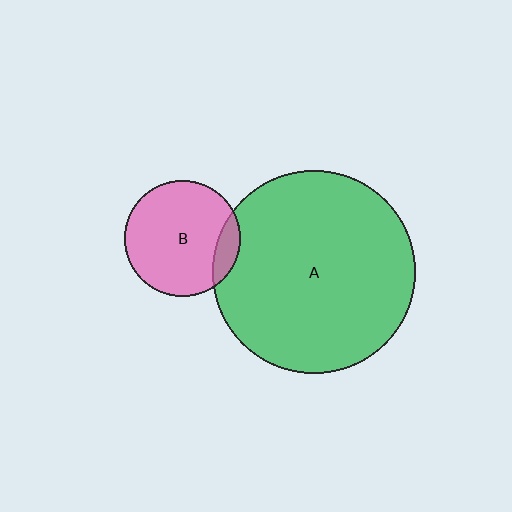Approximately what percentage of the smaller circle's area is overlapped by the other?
Approximately 15%.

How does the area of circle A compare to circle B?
Approximately 3.1 times.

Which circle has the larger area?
Circle A (green).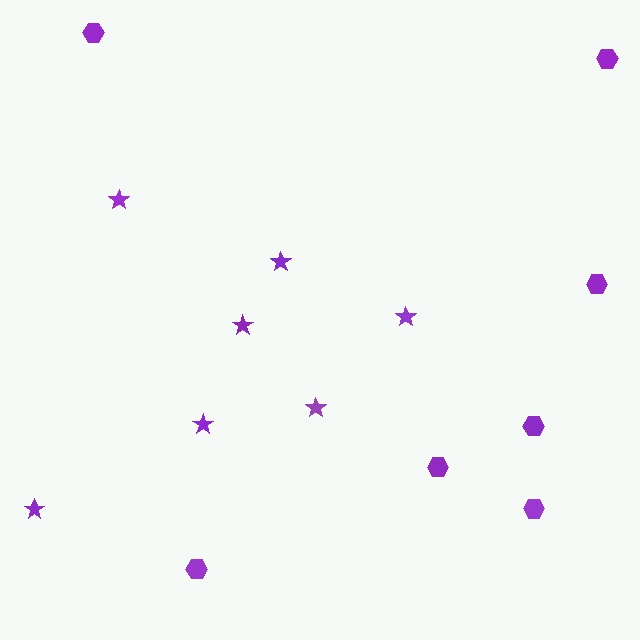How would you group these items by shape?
There are 2 groups: one group of hexagons (7) and one group of stars (7).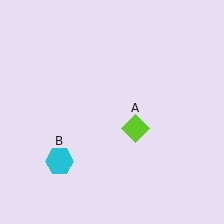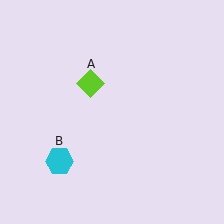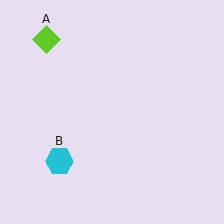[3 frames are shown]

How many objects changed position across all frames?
1 object changed position: lime diamond (object A).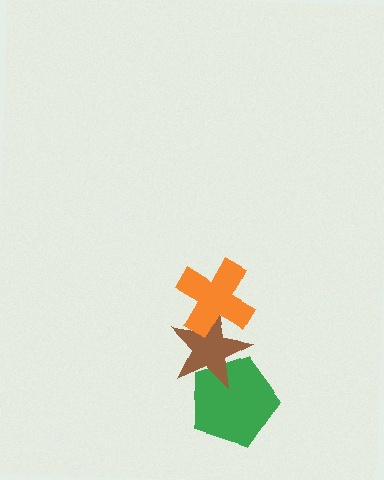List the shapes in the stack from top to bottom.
From top to bottom: the orange cross, the brown star, the green pentagon.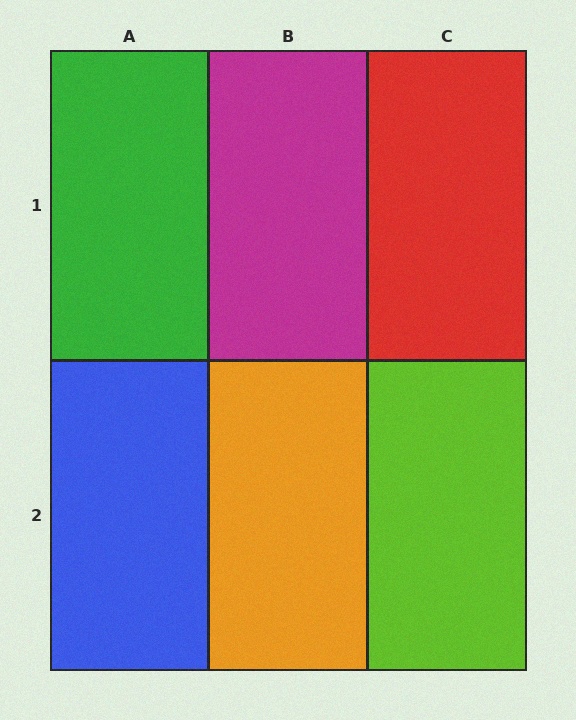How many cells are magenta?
1 cell is magenta.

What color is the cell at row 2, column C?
Lime.